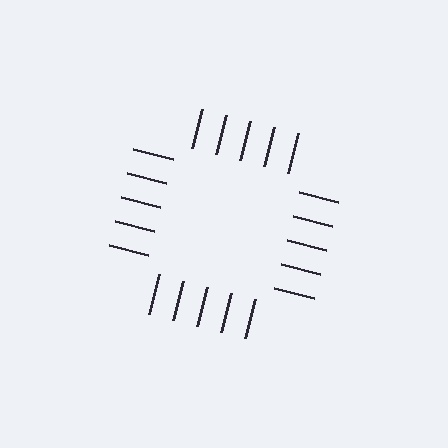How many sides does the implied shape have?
4 sides — the line-ends trace a square.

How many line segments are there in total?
20 — 5 along each of the 4 edges.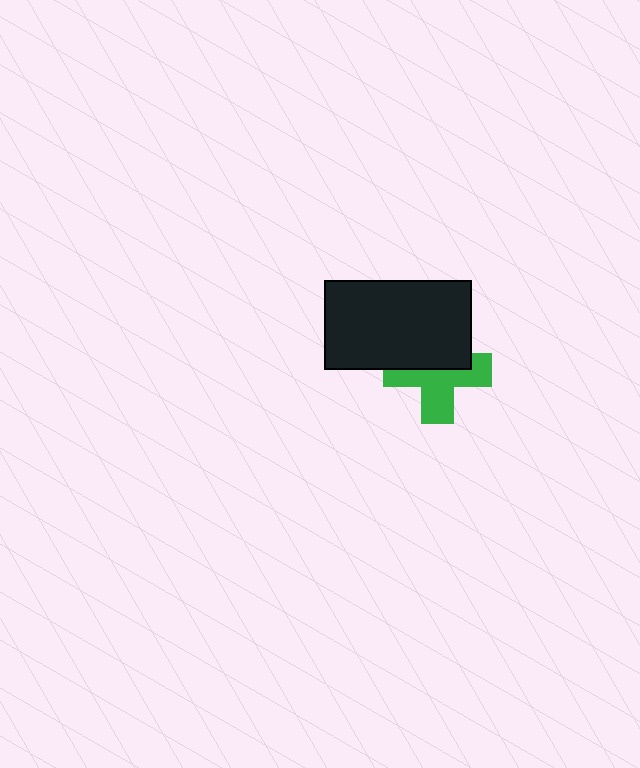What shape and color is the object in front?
The object in front is a black rectangle.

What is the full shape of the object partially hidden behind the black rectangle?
The partially hidden object is a green cross.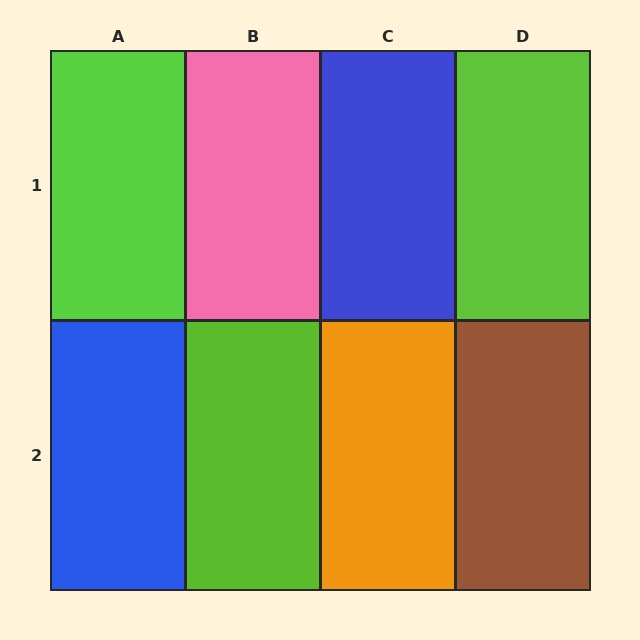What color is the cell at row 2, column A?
Blue.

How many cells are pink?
1 cell is pink.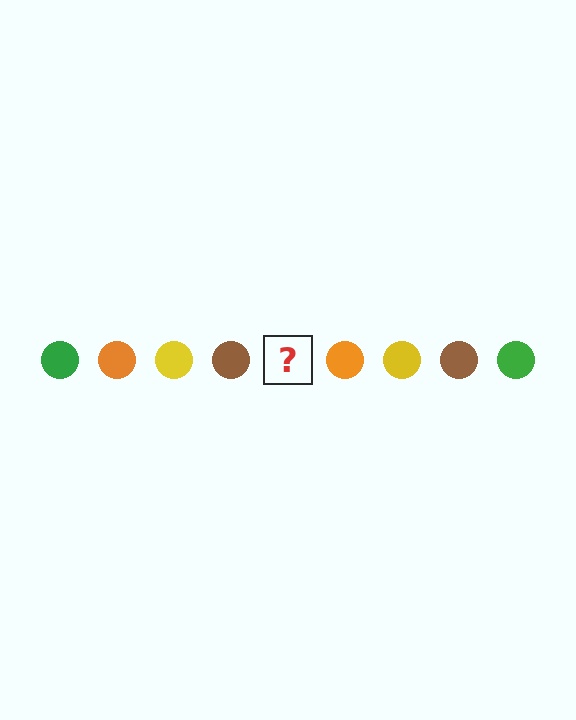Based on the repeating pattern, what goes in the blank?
The blank should be a green circle.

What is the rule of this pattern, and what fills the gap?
The rule is that the pattern cycles through green, orange, yellow, brown circles. The gap should be filled with a green circle.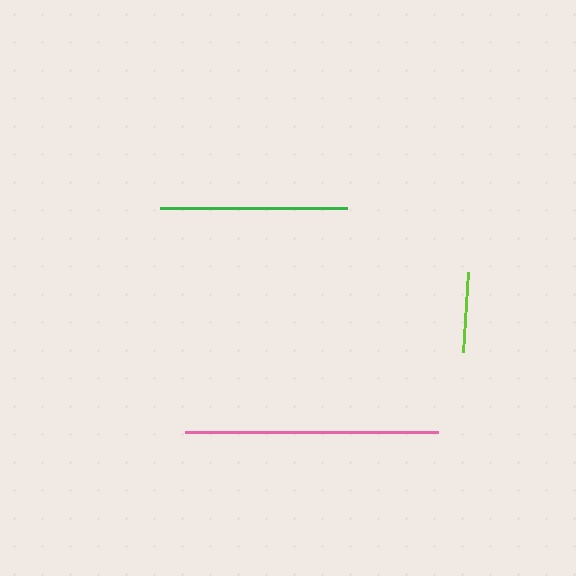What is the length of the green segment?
The green segment is approximately 187 pixels long.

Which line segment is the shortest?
The lime line is the shortest at approximately 80 pixels.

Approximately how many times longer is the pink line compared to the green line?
The pink line is approximately 1.4 times the length of the green line.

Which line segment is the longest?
The pink line is the longest at approximately 254 pixels.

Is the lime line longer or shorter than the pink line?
The pink line is longer than the lime line.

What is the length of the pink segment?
The pink segment is approximately 254 pixels long.